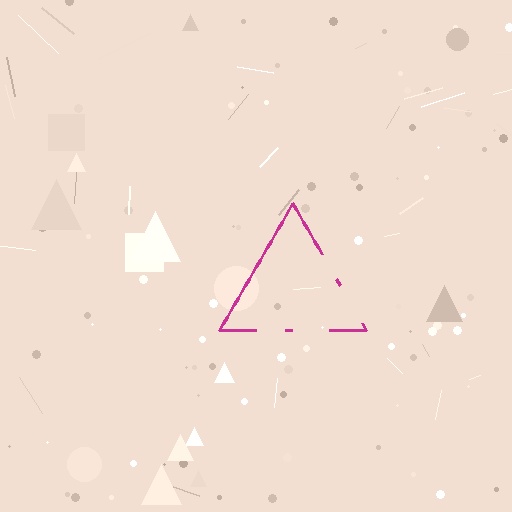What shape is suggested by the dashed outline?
The dashed outline suggests a triangle.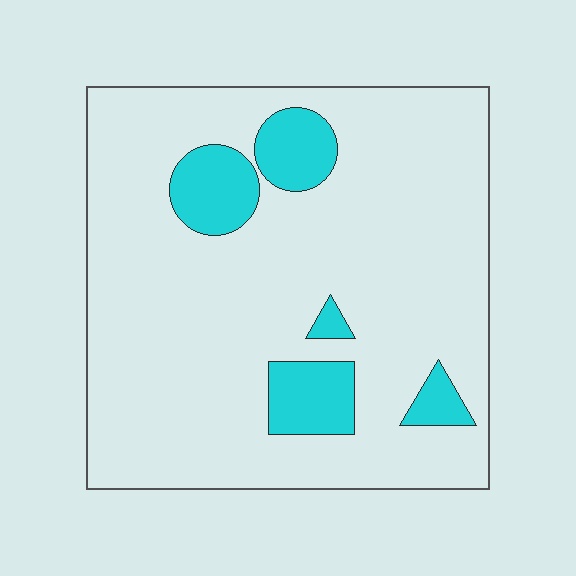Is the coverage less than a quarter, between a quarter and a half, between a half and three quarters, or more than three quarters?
Less than a quarter.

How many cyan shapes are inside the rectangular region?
5.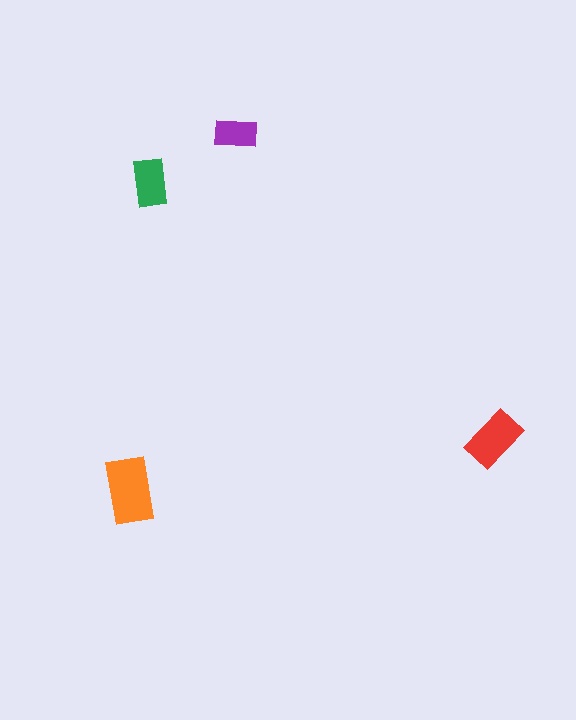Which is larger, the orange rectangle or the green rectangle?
The orange one.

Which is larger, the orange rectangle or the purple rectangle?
The orange one.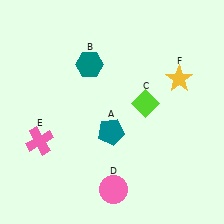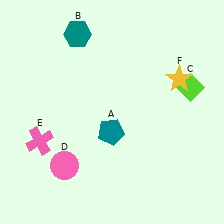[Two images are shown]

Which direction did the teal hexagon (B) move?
The teal hexagon (B) moved up.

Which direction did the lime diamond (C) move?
The lime diamond (C) moved right.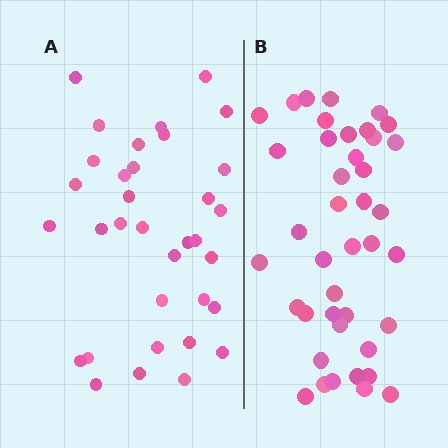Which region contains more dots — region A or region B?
Region B (the right region) has more dots.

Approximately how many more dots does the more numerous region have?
Region B has roughly 8 or so more dots than region A.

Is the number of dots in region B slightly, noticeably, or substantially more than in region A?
Region B has only slightly more — the two regions are fairly close. The ratio is roughly 1.2 to 1.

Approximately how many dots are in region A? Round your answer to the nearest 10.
About 30 dots. (The exact count is 34, which rounds to 30.)